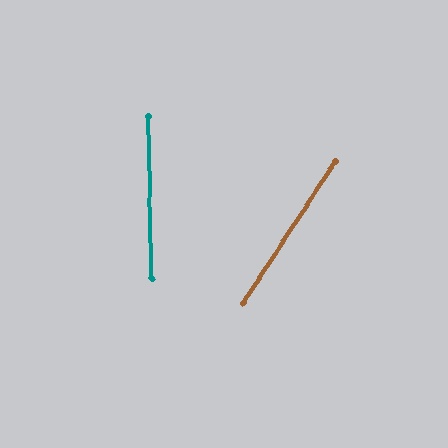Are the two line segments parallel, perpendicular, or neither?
Neither parallel nor perpendicular — they differ by about 34°.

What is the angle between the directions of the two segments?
Approximately 34 degrees.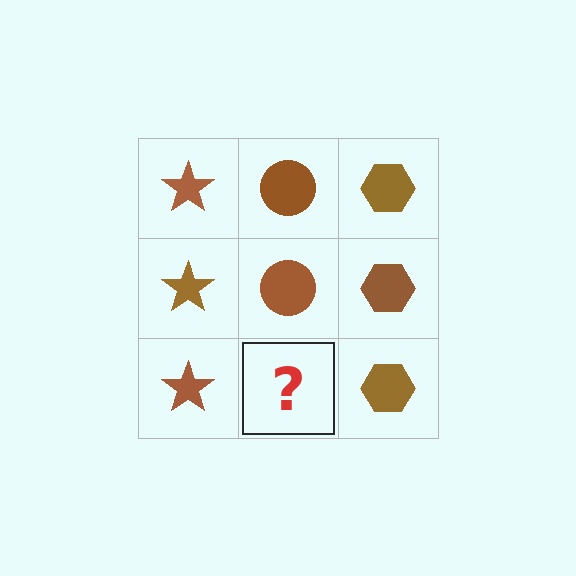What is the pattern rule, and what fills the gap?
The rule is that each column has a consistent shape. The gap should be filled with a brown circle.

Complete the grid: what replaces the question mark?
The question mark should be replaced with a brown circle.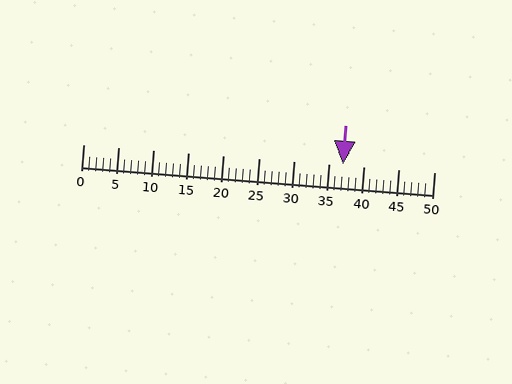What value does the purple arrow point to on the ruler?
The purple arrow points to approximately 37.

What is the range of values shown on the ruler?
The ruler shows values from 0 to 50.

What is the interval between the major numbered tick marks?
The major tick marks are spaced 5 units apart.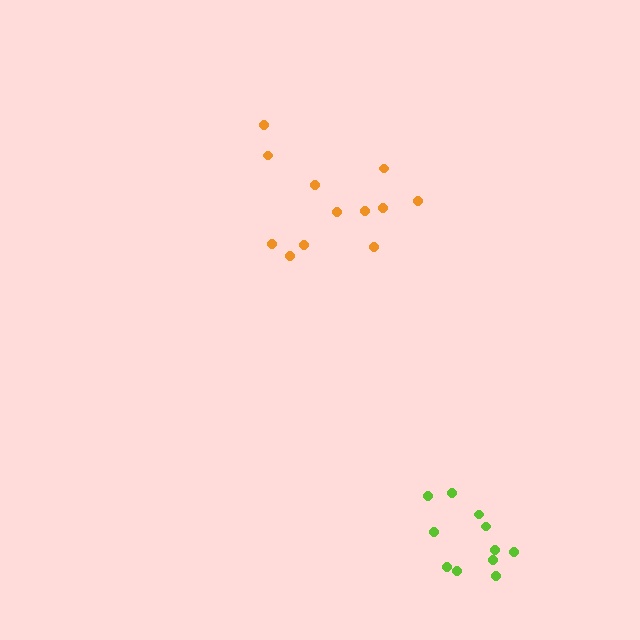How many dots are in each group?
Group 1: 12 dots, Group 2: 11 dots (23 total).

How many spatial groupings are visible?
There are 2 spatial groupings.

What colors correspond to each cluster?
The clusters are colored: orange, lime.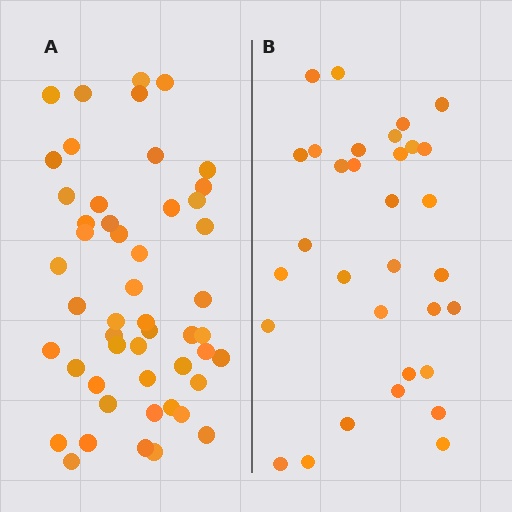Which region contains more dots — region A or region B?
Region A (the left region) has more dots.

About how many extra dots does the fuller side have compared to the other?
Region A has approximately 20 more dots than region B.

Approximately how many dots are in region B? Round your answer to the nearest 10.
About 30 dots. (The exact count is 32, which rounds to 30.)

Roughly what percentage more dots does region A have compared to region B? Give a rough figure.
About 55% more.